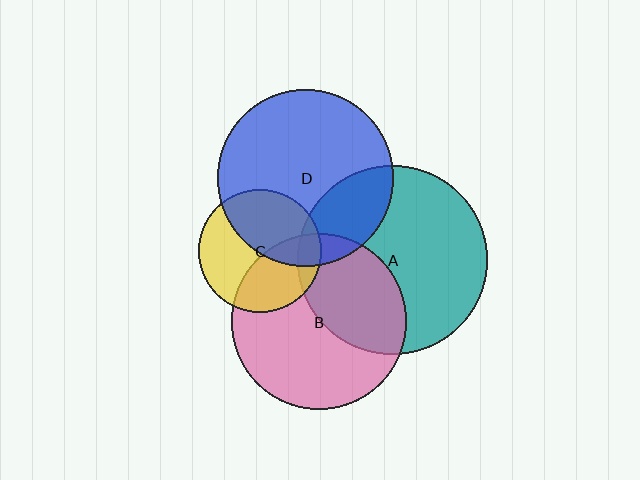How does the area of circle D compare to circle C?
Approximately 2.1 times.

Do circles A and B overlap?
Yes.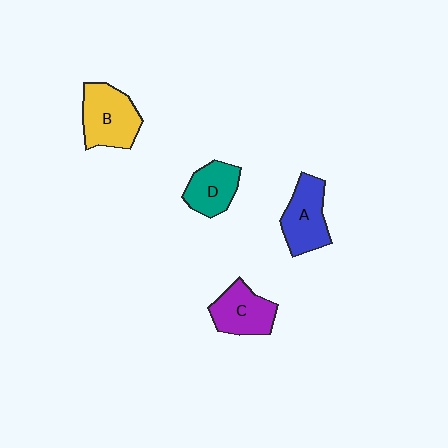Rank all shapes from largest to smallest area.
From largest to smallest: B (yellow), A (blue), C (purple), D (teal).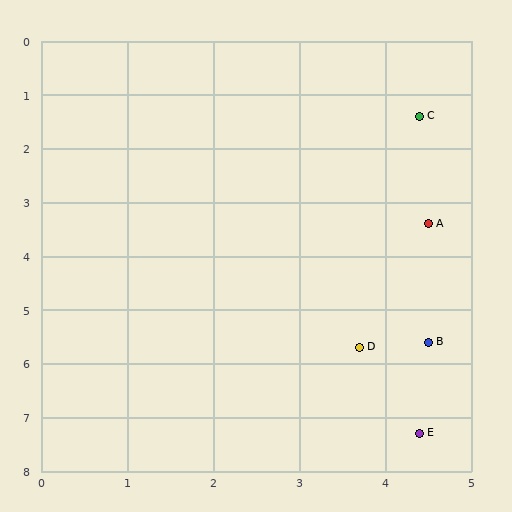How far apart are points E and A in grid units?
Points E and A are about 3.9 grid units apart.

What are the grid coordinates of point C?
Point C is at approximately (4.4, 1.4).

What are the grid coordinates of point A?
Point A is at approximately (4.5, 3.4).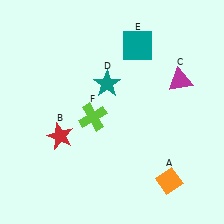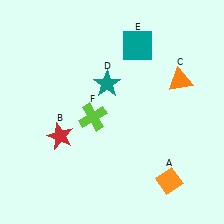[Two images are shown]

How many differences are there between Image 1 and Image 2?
There is 1 difference between the two images.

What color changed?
The triangle (C) changed from magenta in Image 1 to orange in Image 2.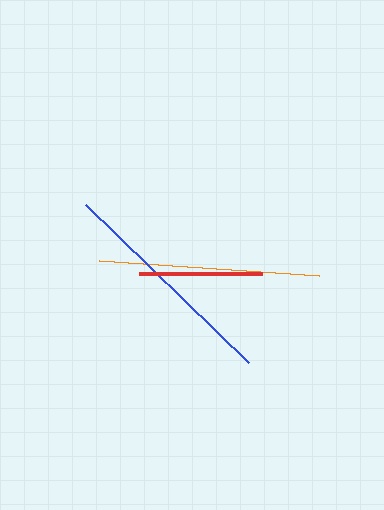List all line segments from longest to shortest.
From longest to shortest: blue, orange, red.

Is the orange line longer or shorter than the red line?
The orange line is longer than the red line.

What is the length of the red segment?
The red segment is approximately 123 pixels long.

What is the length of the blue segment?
The blue segment is approximately 227 pixels long.